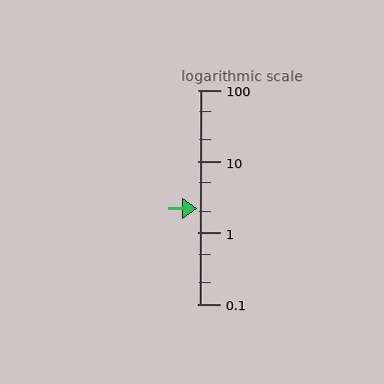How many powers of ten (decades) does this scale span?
The scale spans 3 decades, from 0.1 to 100.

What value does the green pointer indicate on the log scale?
The pointer indicates approximately 2.2.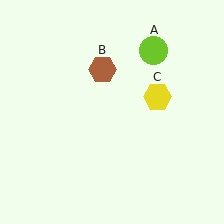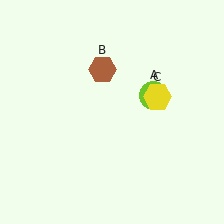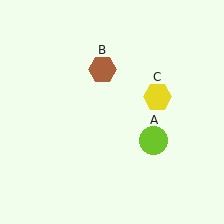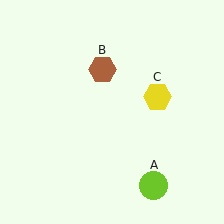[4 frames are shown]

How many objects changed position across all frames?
1 object changed position: lime circle (object A).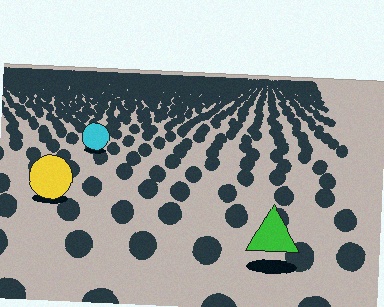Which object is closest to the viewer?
The green triangle is closest. The texture marks near it are larger and more spread out.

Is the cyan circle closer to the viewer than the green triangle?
No. The green triangle is closer — you can tell from the texture gradient: the ground texture is coarser near it.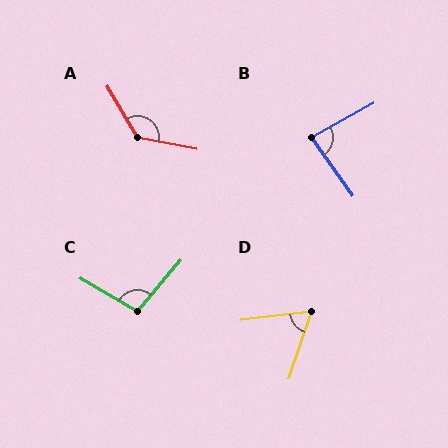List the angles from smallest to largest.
D (64°), B (83°), C (100°), A (131°).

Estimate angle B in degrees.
Approximately 83 degrees.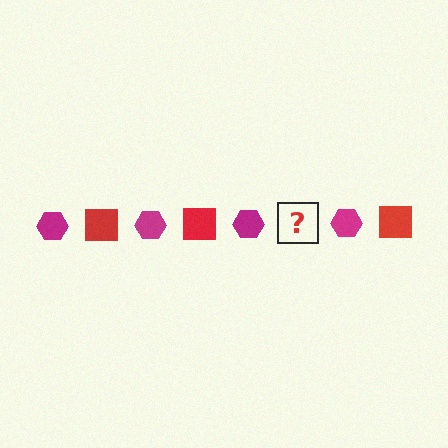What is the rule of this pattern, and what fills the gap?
The rule is that the pattern alternates between magenta hexagon and red square. The gap should be filled with a red square.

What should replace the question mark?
The question mark should be replaced with a red square.